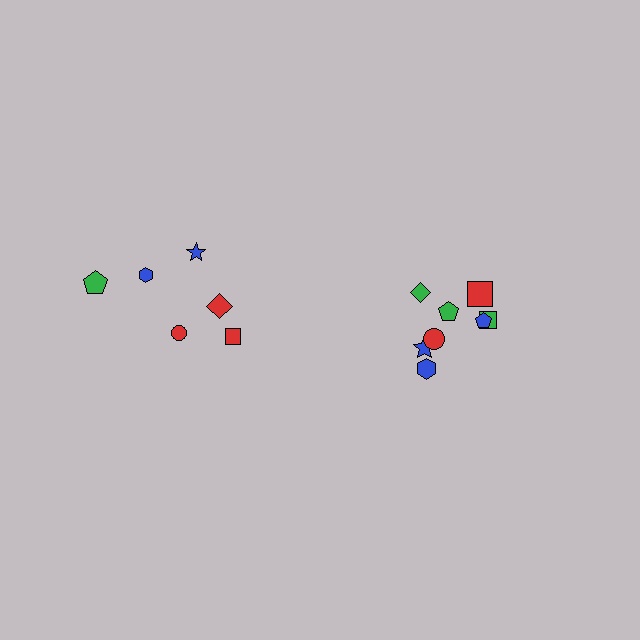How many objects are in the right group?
There are 8 objects.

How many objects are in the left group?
There are 6 objects.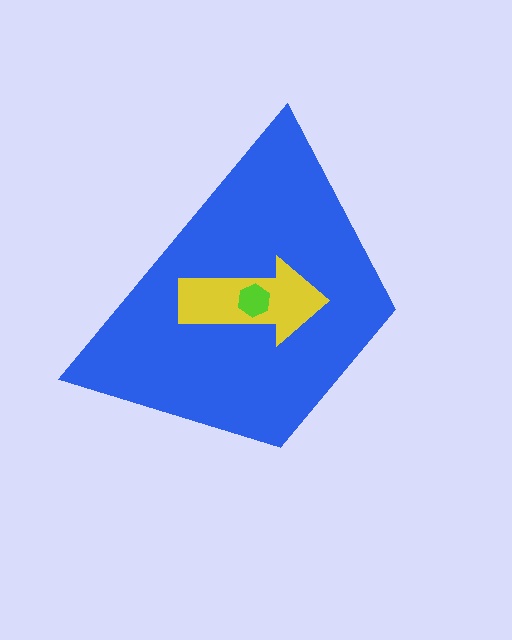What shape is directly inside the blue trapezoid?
The yellow arrow.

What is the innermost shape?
The lime hexagon.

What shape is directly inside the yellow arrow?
The lime hexagon.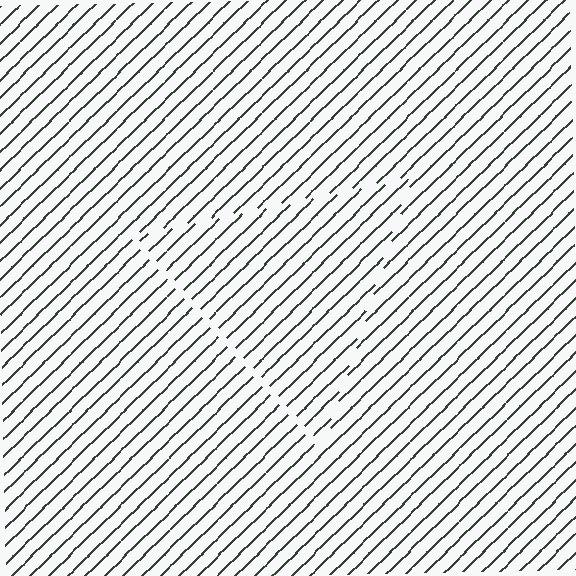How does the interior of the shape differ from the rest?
The interior of the shape contains the same grating, shifted by half a period — the contour is defined by the phase discontinuity where line-ends from the inner and outer gratings abut.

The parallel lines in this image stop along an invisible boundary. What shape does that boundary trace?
An illusory triangle. The interior of the shape contains the same grating, shifted by half a period — the contour is defined by the phase discontinuity where line-ends from the inner and outer gratings abut.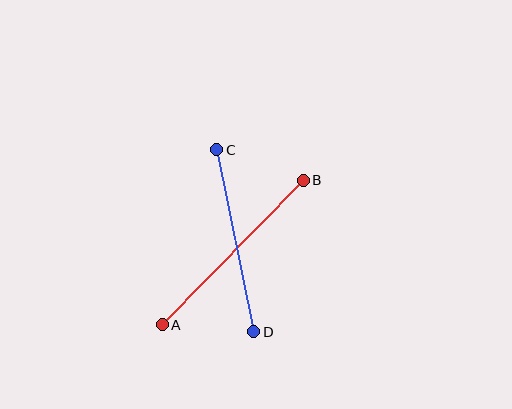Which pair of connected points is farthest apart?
Points A and B are farthest apart.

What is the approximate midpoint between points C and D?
The midpoint is at approximately (235, 241) pixels.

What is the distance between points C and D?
The distance is approximately 186 pixels.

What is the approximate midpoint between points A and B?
The midpoint is at approximately (233, 253) pixels.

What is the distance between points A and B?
The distance is approximately 202 pixels.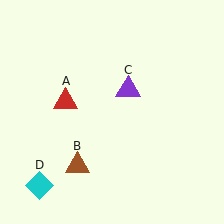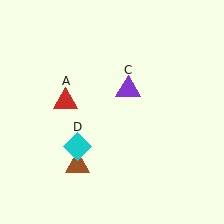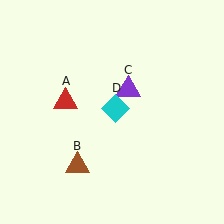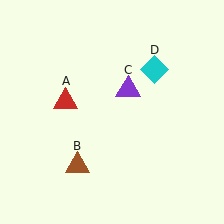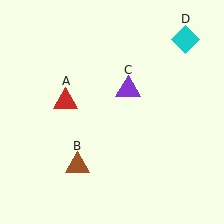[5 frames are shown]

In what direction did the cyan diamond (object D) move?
The cyan diamond (object D) moved up and to the right.